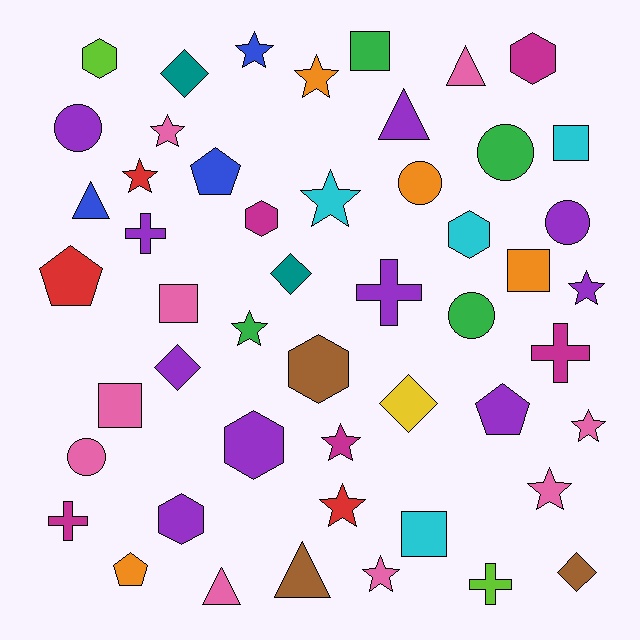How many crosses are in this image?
There are 5 crosses.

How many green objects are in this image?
There are 4 green objects.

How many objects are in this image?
There are 50 objects.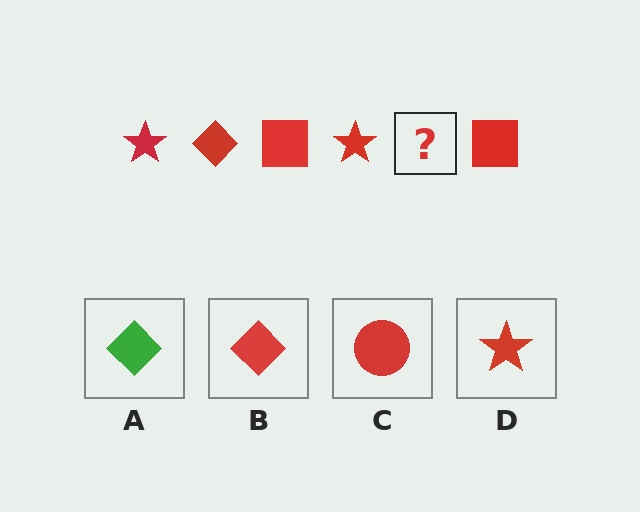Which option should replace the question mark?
Option B.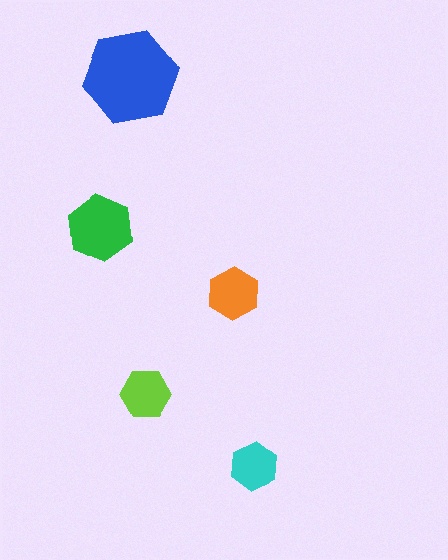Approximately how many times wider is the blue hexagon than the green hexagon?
About 1.5 times wider.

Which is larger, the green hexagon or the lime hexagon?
The green one.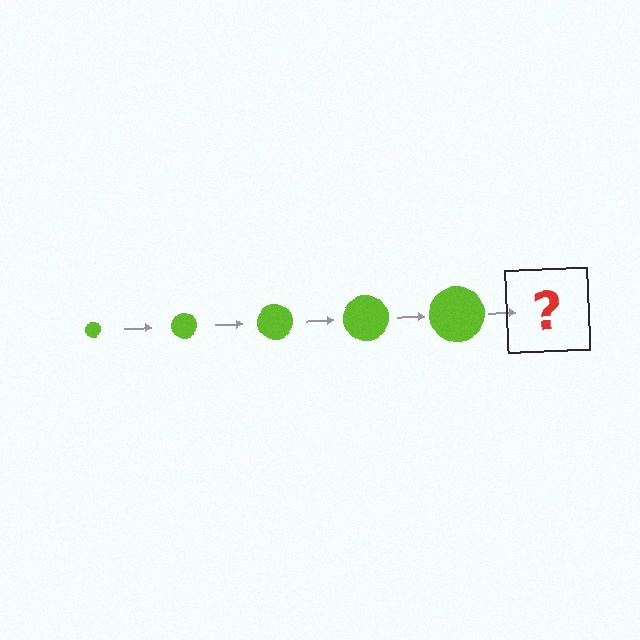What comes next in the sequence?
The next element should be a lime circle, larger than the previous one.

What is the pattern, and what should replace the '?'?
The pattern is that the circle gets progressively larger each step. The '?' should be a lime circle, larger than the previous one.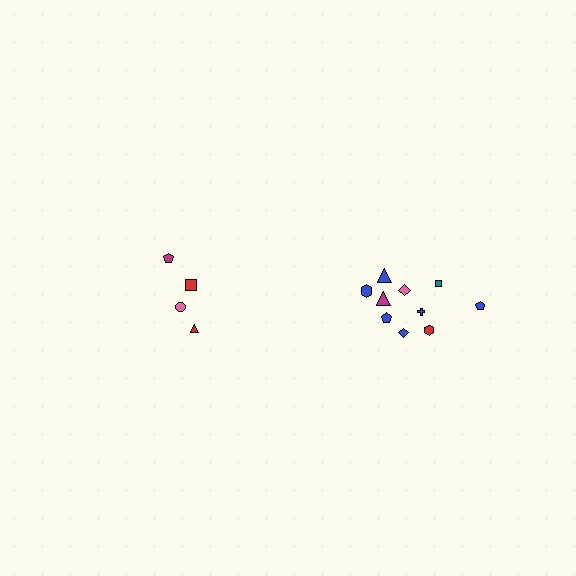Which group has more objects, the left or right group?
The right group.